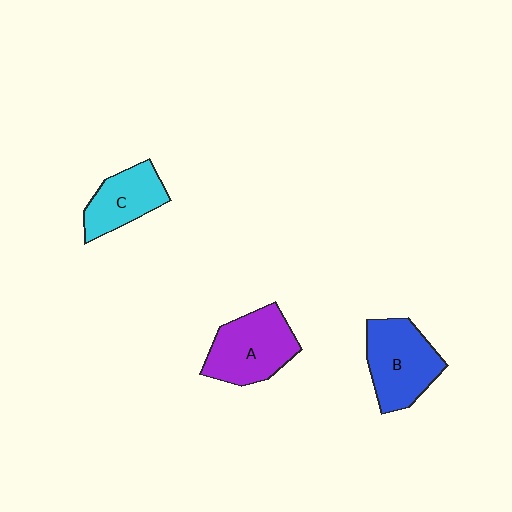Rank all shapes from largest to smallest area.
From largest to smallest: A (purple), B (blue), C (cyan).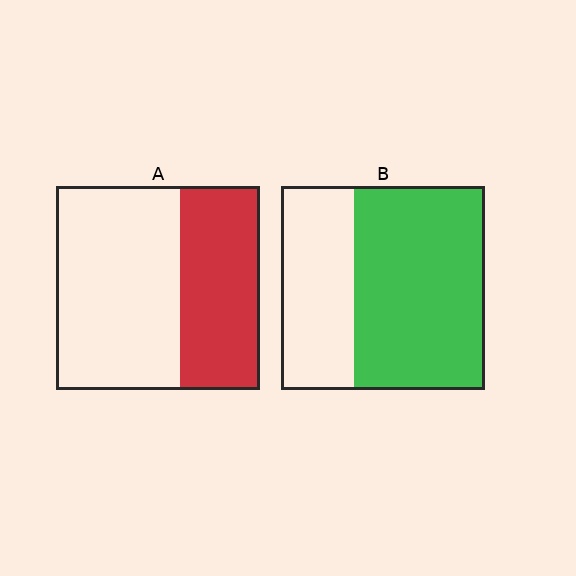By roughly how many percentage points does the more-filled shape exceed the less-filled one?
By roughly 25 percentage points (B over A).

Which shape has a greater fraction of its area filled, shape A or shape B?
Shape B.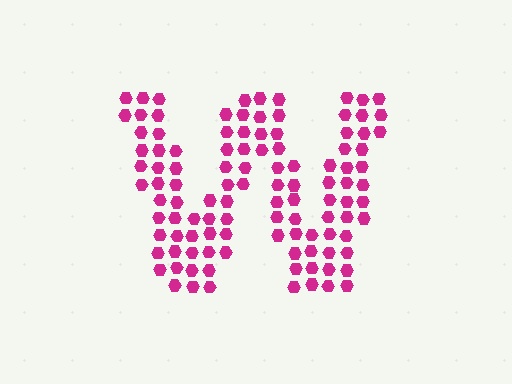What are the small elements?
The small elements are hexagons.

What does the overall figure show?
The overall figure shows the letter W.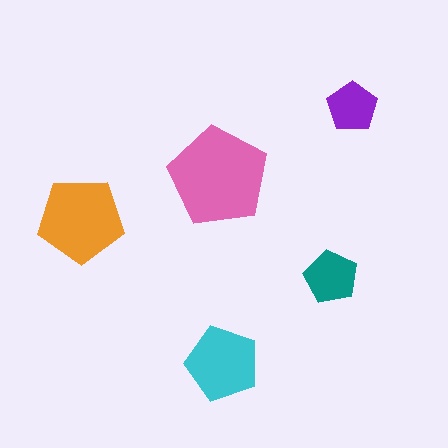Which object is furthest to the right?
The purple pentagon is rightmost.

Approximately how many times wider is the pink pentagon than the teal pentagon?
About 2 times wider.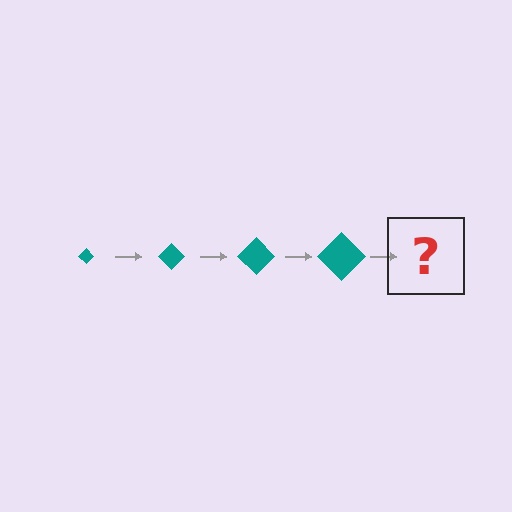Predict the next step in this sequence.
The next step is a teal diamond, larger than the previous one.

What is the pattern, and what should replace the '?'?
The pattern is that the diamond gets progressively larger each step. The '?' should be a teal diamond, larger than the previous one.